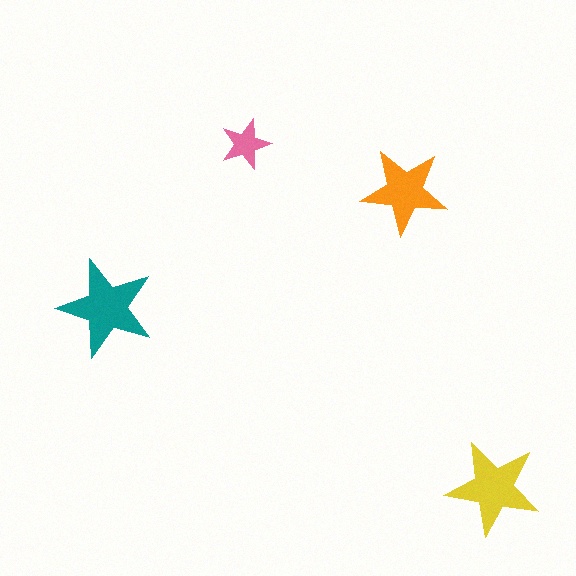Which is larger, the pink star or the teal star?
The teal one.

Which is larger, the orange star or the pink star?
The orange one.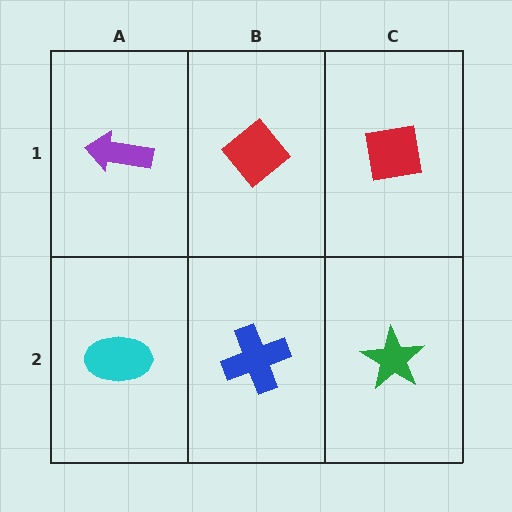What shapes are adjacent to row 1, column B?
A blue cross (row 2, column B), a purple arrow (row 1, column A), a red square (row 1, column C).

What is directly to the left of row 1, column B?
A purple arrow.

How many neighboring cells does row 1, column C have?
2.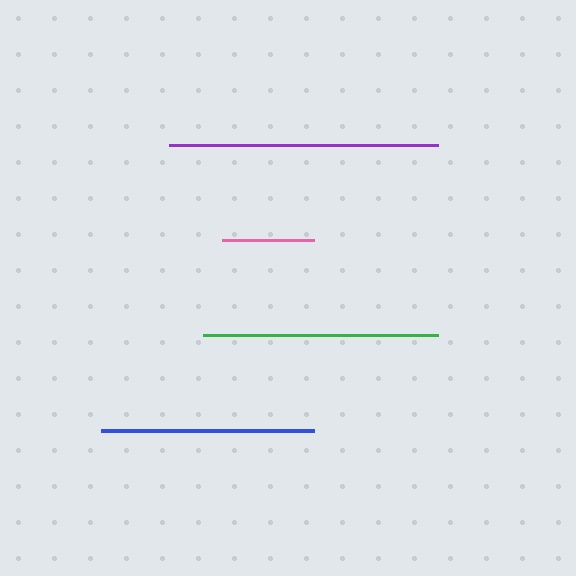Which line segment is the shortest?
The pink line is the shortest at approximately 92 pixels.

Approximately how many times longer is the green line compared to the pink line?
The green line is approximately 2.6 times the length of the pink line.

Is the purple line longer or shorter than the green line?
The purple line is longer than the green line.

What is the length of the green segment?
The green segment is approximately 235 pixels long.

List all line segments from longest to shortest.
From longest to shortest: purple, green, blue, pink.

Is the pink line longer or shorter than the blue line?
The blue line is longer than the pink line.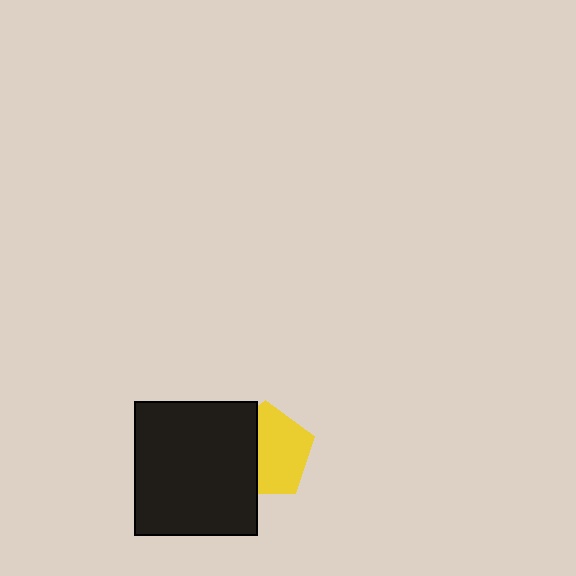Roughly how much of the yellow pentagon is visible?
About half of it is visible (roughly 61%).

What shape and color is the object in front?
The object in front is a black rectangle.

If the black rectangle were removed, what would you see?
You would see the complete yellow pentagon.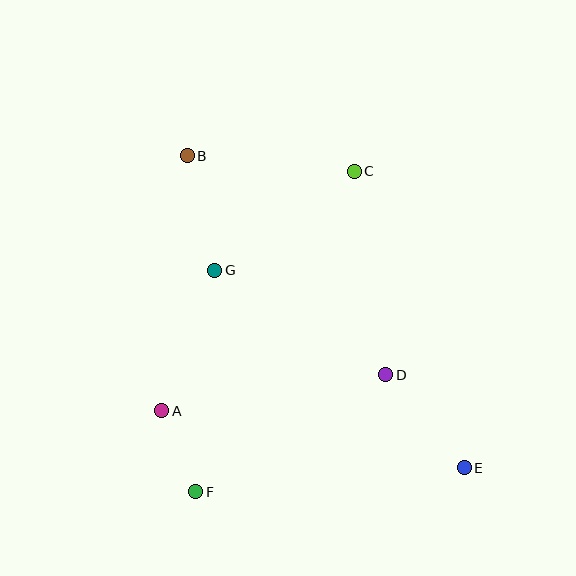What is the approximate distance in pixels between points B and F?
The distance between B and F is approximately 336 pixels.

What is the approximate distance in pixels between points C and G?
The distance between C and G is approximately 171 pixels.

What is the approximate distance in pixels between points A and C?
The distance between A and C is approximately 307 pixels.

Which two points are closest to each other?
Points A and F are closest to each other.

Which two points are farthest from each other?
Points B and E are farthest from each other.